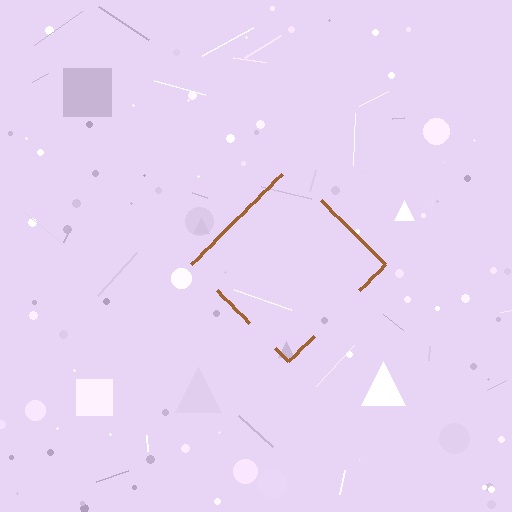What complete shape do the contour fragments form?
The contour fragments form a diamond.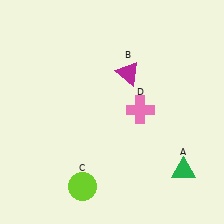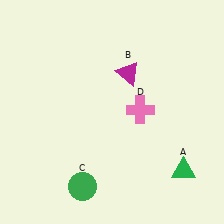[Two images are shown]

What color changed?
The circle (C) changed from lime in Image 1 to green in Image 2.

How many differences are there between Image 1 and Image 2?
There is 1 difference between the two images.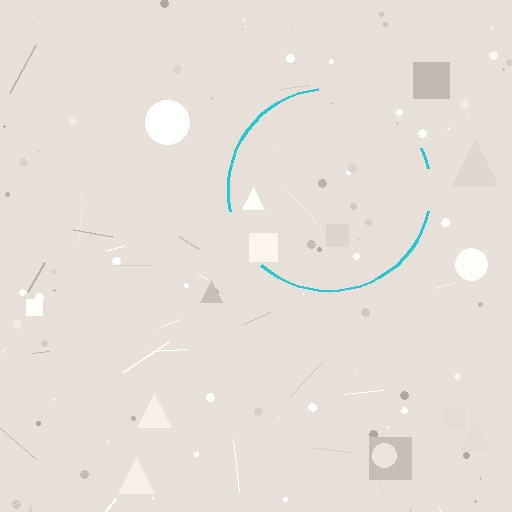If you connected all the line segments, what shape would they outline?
They would outline a circle.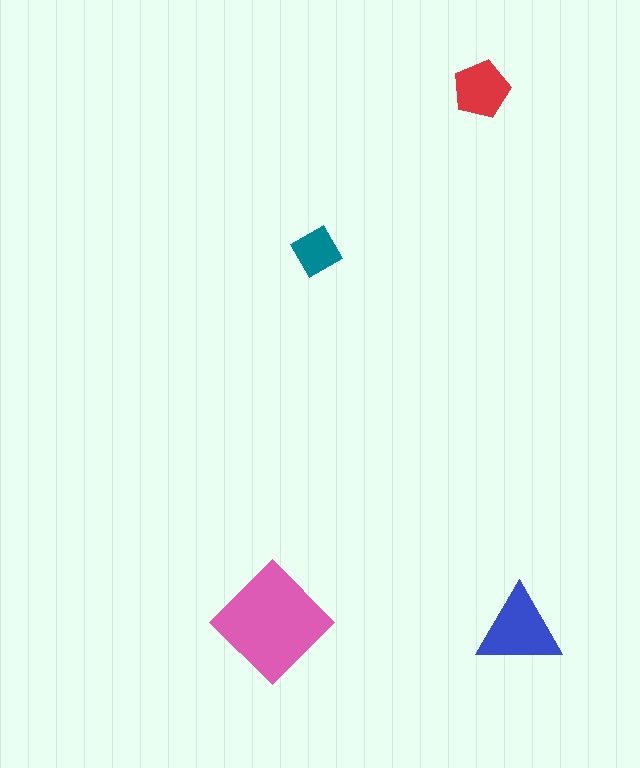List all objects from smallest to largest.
The teal square, the red pentagon, the blue triangle, the pink diamond.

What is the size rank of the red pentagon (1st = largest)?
3rd.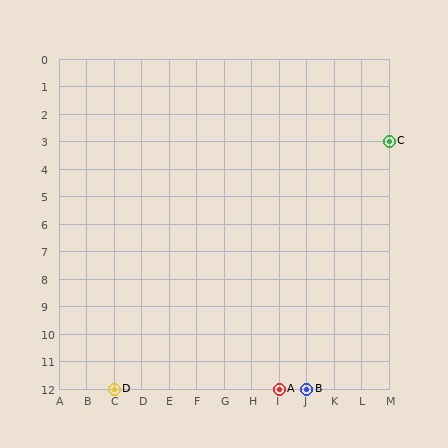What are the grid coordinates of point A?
Point A is at grid coordinates (I, 12).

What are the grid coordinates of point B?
Point B is at grid coordinates (J, 12).